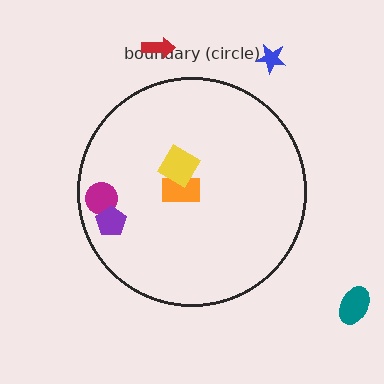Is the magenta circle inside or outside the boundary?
Inside.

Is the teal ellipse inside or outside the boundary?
Outside.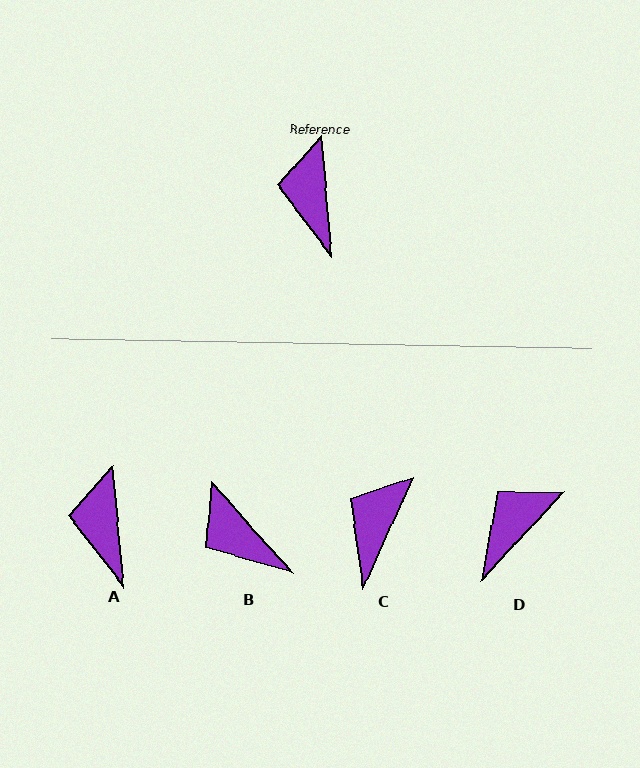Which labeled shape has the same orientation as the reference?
A.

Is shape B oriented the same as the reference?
No, it is off by about 37 degrees.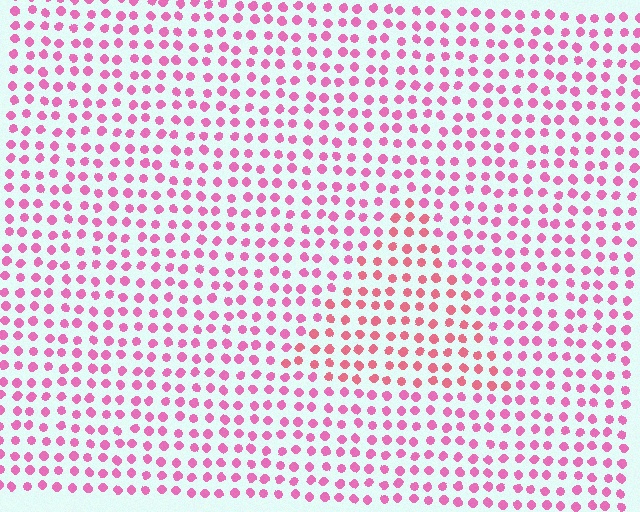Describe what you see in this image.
The image is filled with small pink elements in a uniform arrangement. A triangle-shaped region is visible where the elements are tinted to a slightly different hue, forming a subtle color boundary.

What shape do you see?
I see a triangle.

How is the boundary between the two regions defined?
The boundary is defined purely by a slight shift in hue (about 24 degrees). Spacing, size, and orientation are identical on both sides.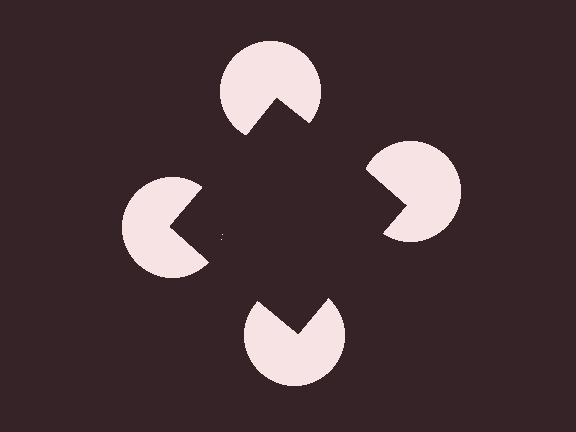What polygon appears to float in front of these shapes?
An illusory square — its edges are inferred from the aligned wedge cuts in the pac-man discs, not physically drawn.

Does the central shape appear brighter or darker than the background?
It typically appears slightly darker than the background, even though no actual brightness change is drawn.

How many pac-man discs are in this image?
There are 4 — one at each vertex of the illusory square.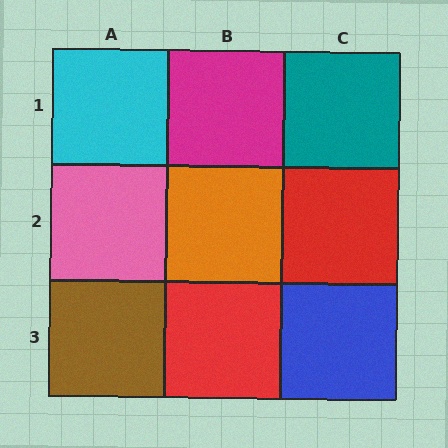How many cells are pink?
1 cell is pink.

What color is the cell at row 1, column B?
Magenta.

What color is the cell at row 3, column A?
Brown.